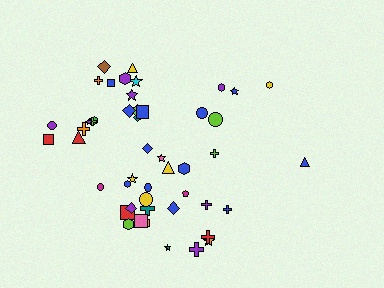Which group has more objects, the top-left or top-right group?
The top-left group.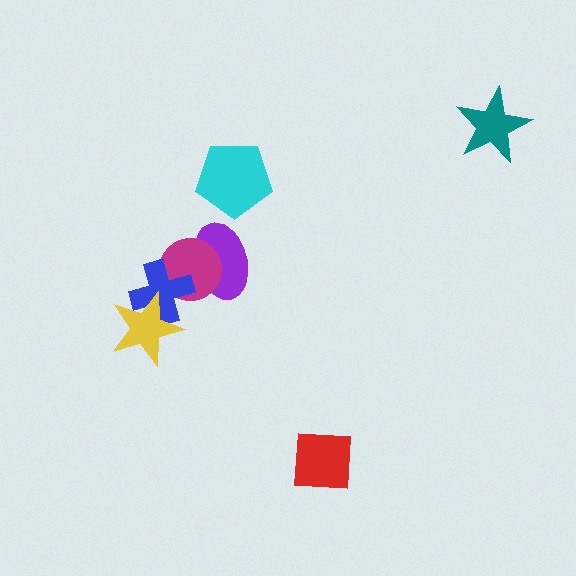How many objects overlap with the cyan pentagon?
0 objects overlap with the cyan pentagon.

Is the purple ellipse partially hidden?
Yes, it is partially covered by another shape.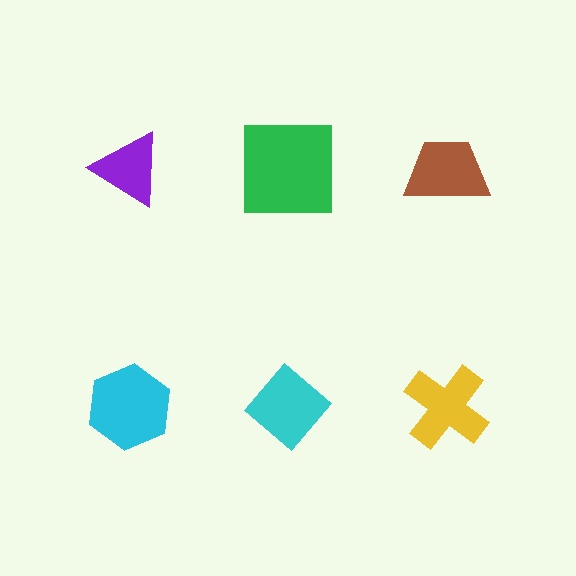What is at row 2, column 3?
A yellow cross.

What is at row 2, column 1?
A cyan hexagon.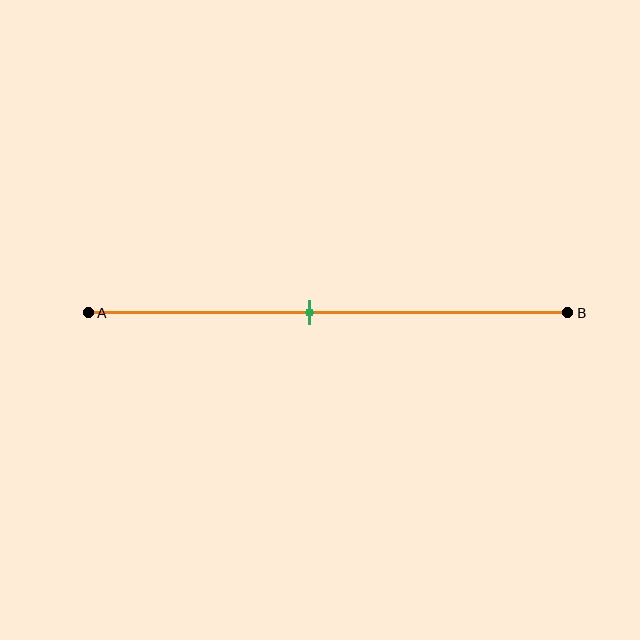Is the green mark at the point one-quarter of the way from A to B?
No, the mark is at about 45% from A, not at the 25% one-quarter point.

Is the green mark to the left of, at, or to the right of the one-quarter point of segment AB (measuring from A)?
The green mark is to the right of the one-quarter point of segment AB.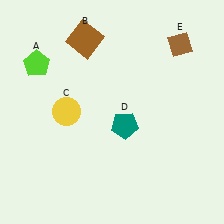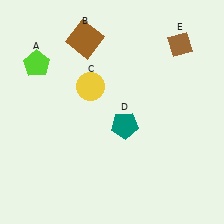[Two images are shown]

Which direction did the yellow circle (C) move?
The yellow circle (C) moved up.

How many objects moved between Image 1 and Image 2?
1 object moved between the two images.